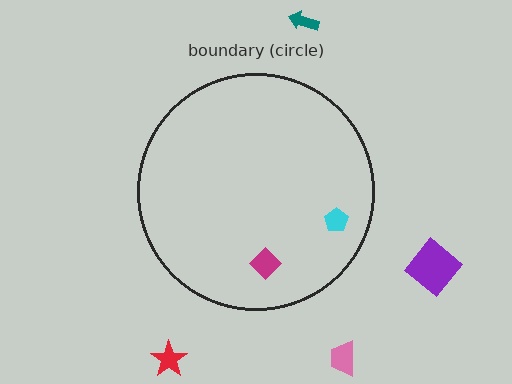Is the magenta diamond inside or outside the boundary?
Inside.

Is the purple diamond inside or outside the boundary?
Outside.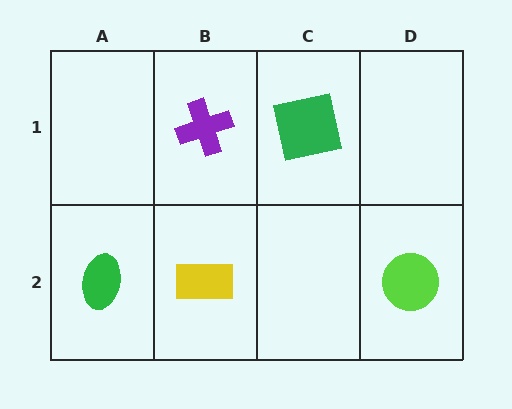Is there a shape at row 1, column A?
No, that cell is empty.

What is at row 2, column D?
A lime circle.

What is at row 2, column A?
A green ellipse.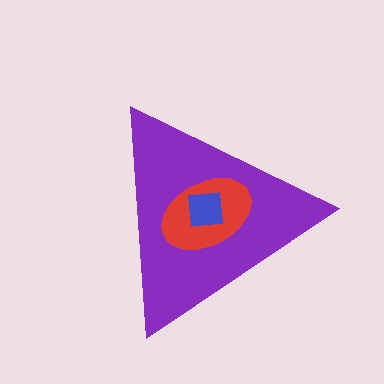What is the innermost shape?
The blue square.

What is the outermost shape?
The purple triangle.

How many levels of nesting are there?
3.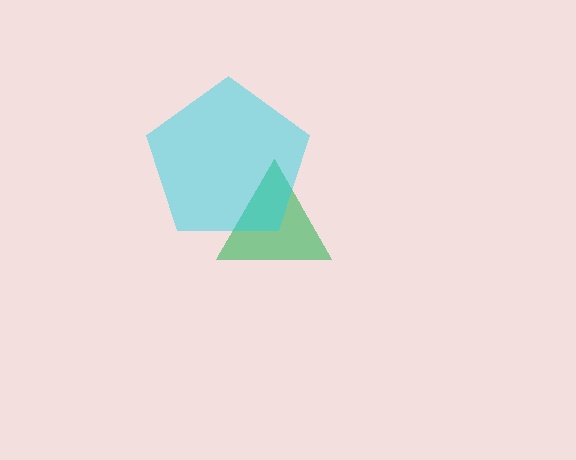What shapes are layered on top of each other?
The layered shapes are: a green triangle, a cyan pentagon.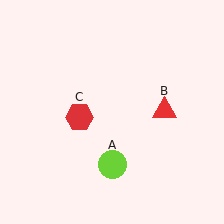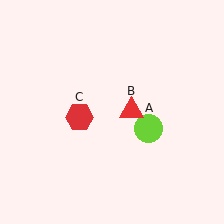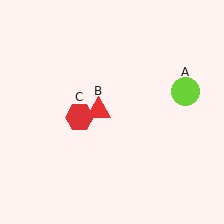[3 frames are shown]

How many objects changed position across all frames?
2 objects changed position: lime circle (object A), red triangle (object B).